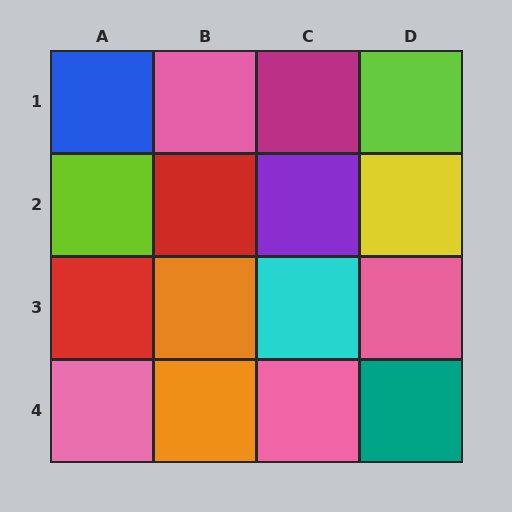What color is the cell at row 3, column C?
Cyan.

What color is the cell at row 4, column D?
Teal.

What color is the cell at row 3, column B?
Orange.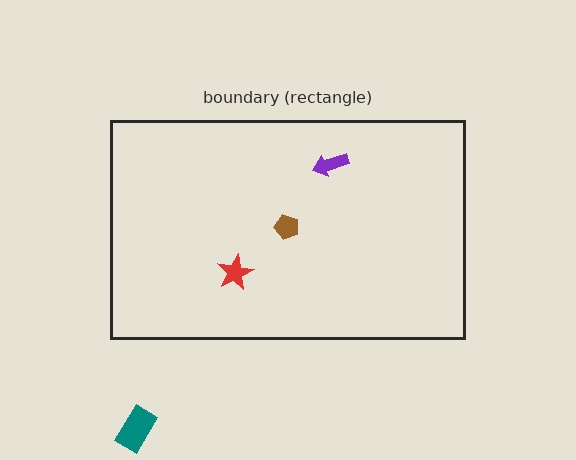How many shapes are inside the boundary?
3 inside, 1 outside.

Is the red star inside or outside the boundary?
Inside.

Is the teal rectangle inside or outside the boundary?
Outside.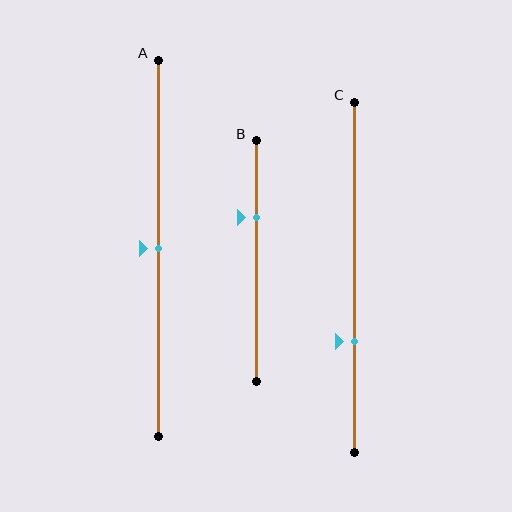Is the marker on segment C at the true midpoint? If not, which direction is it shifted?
No, the marker on segment C is shifted downward by about 18% of the segment length.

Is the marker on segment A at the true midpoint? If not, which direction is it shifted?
Yes, the marker on segment A is at the true midpoint.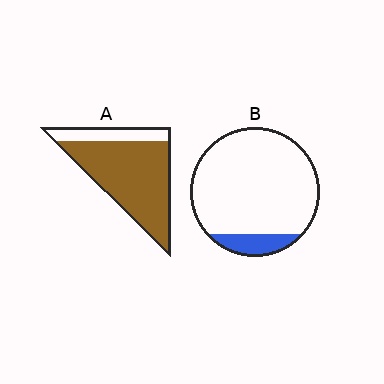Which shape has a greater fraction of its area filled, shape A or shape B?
Shape A.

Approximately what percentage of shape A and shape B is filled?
A is approximately 80% and B is approximately 10%.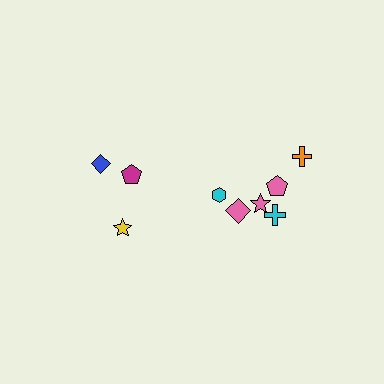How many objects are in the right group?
There are 6 objects.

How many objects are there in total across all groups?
There are 9 objects.